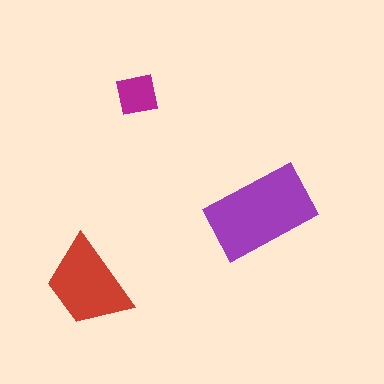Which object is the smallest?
The magenta square.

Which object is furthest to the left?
The red trapezoid is leftmost.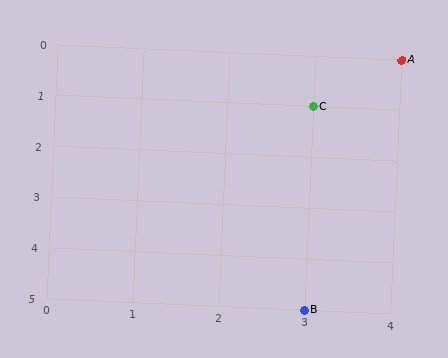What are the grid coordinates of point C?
Point C is at grid coordinates (3, 1).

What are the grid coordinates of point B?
Point B is at grid coordinates (3, 5).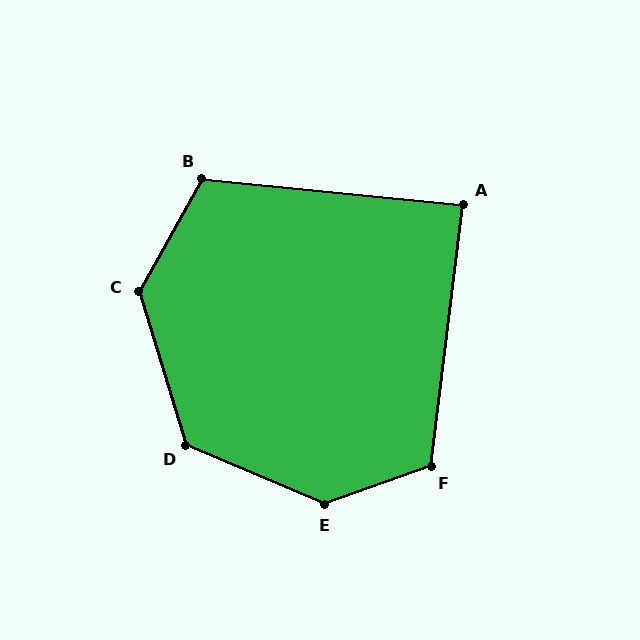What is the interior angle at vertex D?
Approximately 130 degrees (obtuse).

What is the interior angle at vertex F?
Approximately 116 degrees (obtuse).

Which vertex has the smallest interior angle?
A, at approximately 89 degrees.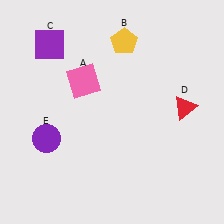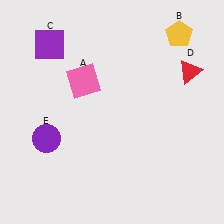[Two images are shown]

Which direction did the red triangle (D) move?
The red triangle (D) moved up.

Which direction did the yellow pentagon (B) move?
The yellow pentagon (B) moved right.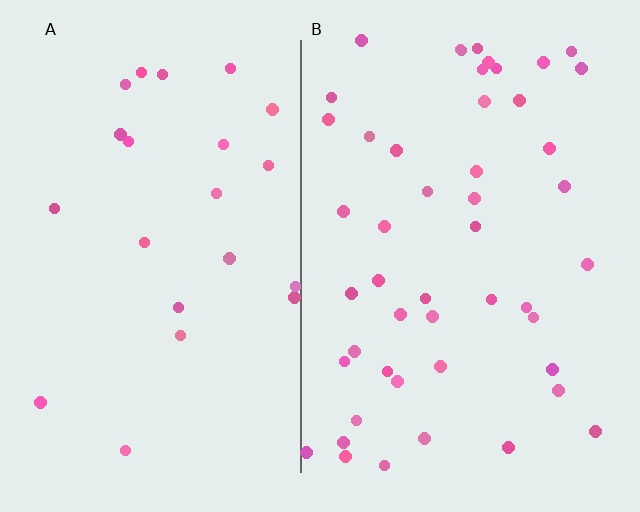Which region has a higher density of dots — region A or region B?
B (the right).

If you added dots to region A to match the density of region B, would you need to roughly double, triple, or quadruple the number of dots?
Approximately double.